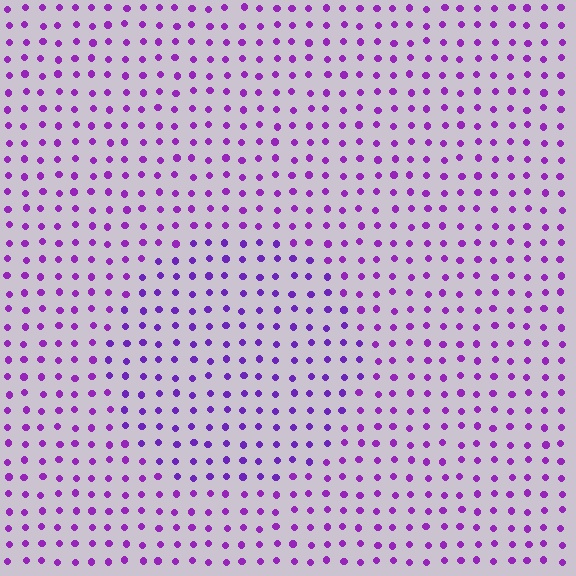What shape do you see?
I see a circle.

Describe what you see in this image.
The image is filled with small purple elements in a uniform arrangement. A circle-shaped region is visible where the elements are tinted to a slightly different hue, forming a subtle color boundary.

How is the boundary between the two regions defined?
The boundary is defined purely by a slight shift in hue (about 17 degrees). Spacing, size, and orientation are identical on both sides.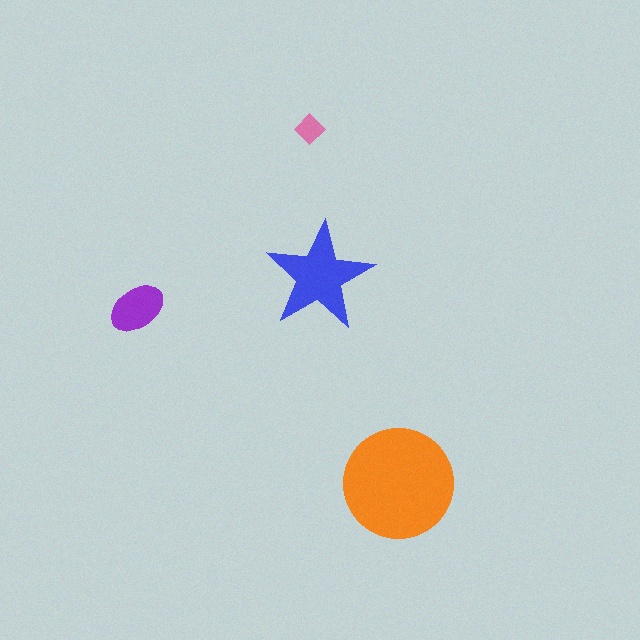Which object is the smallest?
The pink diamond.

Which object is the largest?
The orange circle.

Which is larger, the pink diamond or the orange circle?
The orange circle.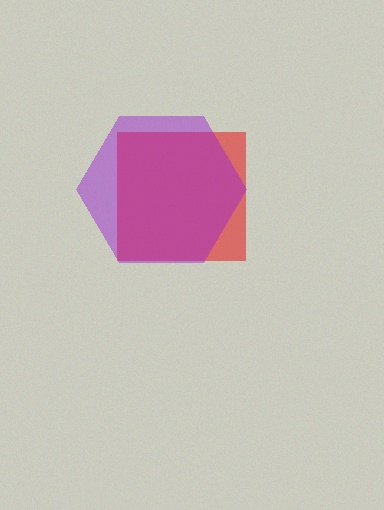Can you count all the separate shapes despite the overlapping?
Yes, there are 2 separate shapes.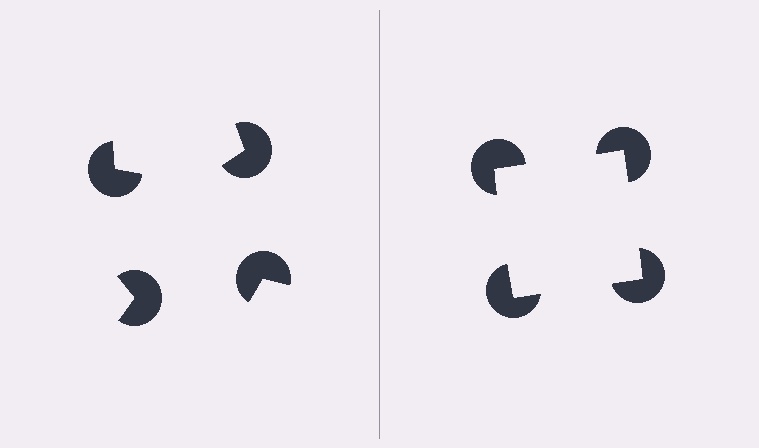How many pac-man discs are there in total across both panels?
8 — 4 on each side.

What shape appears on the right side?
An illusory square.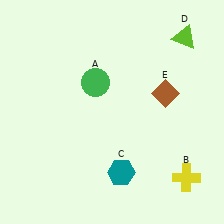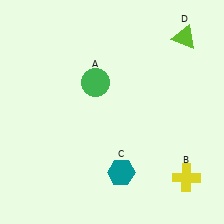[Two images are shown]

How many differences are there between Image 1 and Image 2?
There is 1 difference between the two images.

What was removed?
The brown diamond (E) was removed in Image 2.